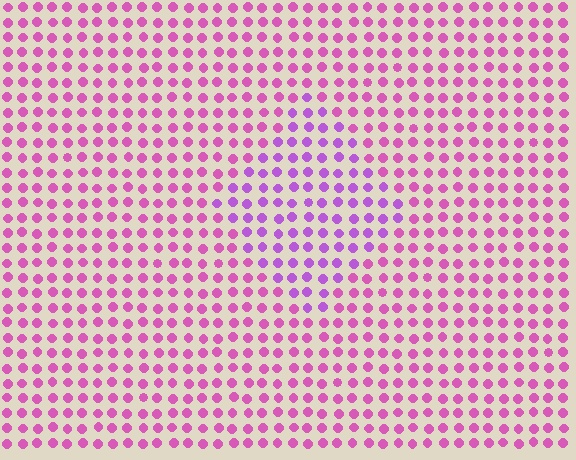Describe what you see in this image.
The image is filled with small pink elements in a uniform arrangement. A diamond-shaped region is visible where the elements are tinted to a slightly different hue, forming a subtle color boundary.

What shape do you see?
I see a diamond.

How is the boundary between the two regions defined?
The boundary is defined purely by a slight shift in hue (about 29 degrees). Spacing, size, and orientation are identical on both sides.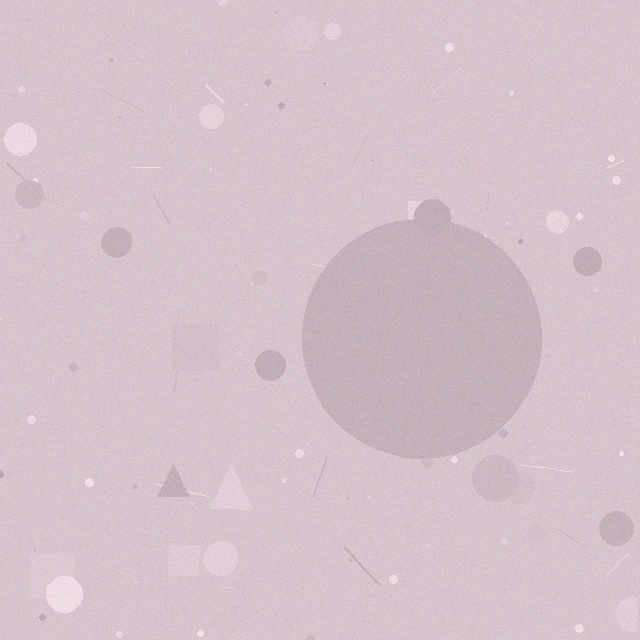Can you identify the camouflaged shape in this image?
The camouflaged shape is a circle.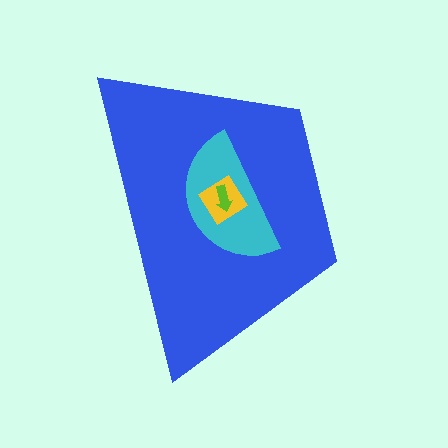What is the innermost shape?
The lime arrow.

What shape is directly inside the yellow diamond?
The lime arrow.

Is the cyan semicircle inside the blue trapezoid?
Yes.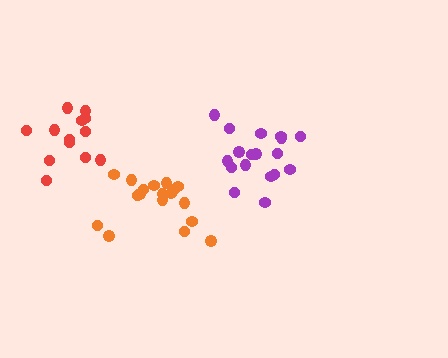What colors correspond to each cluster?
The clusters are colored: red, purple, orange.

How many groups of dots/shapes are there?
There are 3 groups.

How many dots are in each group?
Group 1: 13 dots, Group 2: 18 dots, Group 3: 18 dots (49 total).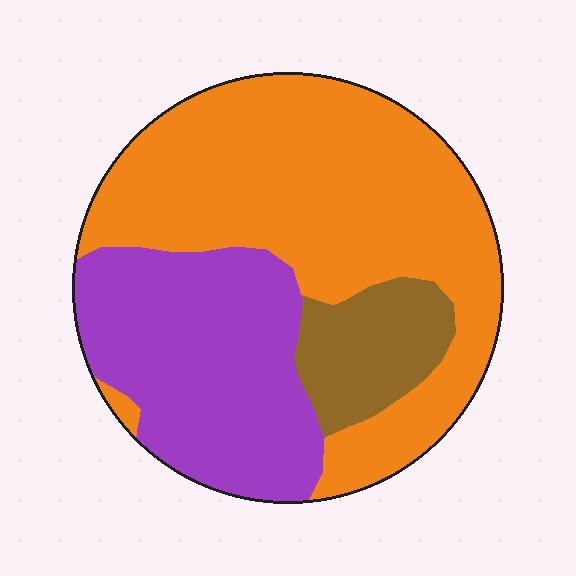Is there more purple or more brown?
Purple.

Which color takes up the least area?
Brown, at roughly 10%.